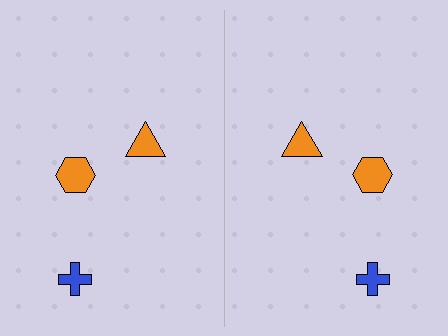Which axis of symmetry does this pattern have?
The pattern has a vertical axis of symmetry running through the center of the image.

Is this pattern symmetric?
Yes, this pattern has bilateral (reflection) symmetry.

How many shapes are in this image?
There are 6 shapes in this image.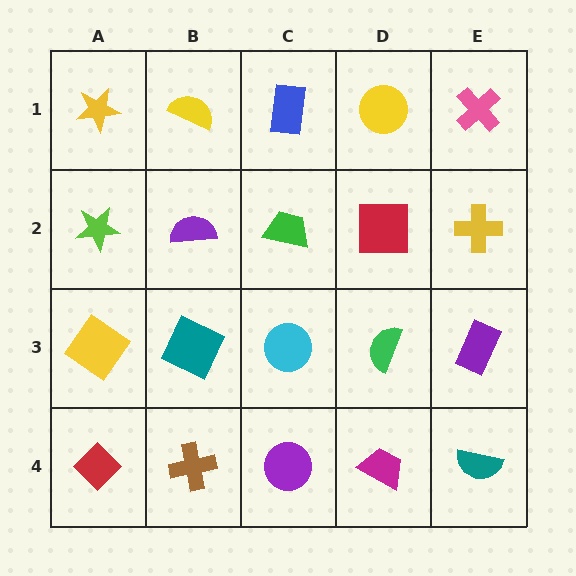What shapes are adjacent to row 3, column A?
A lime star (row 2, column A), a red diamond (row 4, column A), a teal square (row 3, column B).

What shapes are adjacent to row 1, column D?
A red square (row 2, column D), a blue rectangle (row 1, column C), a pink cross (row 1, column E).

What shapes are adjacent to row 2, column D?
A yellow circle (row 1, column D), a green semicircle (row 3, column D), a green trapezoid (row 2, column C), a yellow cross (row 2, column E).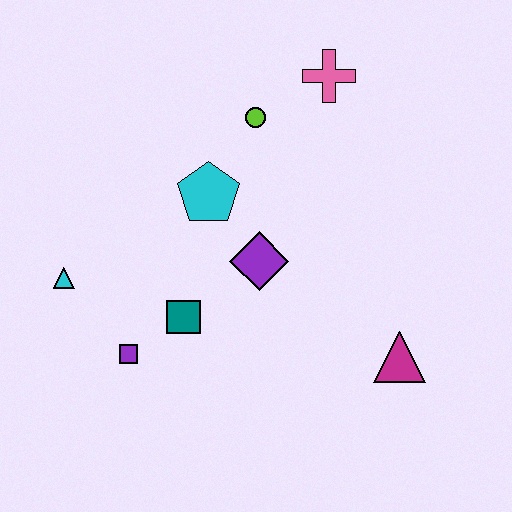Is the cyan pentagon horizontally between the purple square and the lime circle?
Yes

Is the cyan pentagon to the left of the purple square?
No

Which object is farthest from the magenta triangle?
The cyan triangle is farthest from the magenta triangle.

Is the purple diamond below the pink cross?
Yes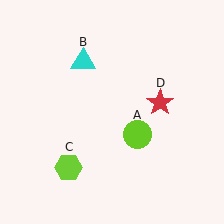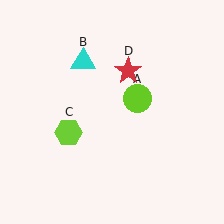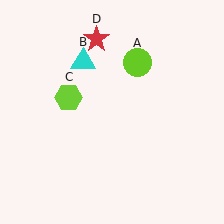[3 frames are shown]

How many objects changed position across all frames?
3 objects changed position: lime circle (object A), lime hexagon (object C), red star (object D).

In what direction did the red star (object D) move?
The red star (object D) moved up and to the left.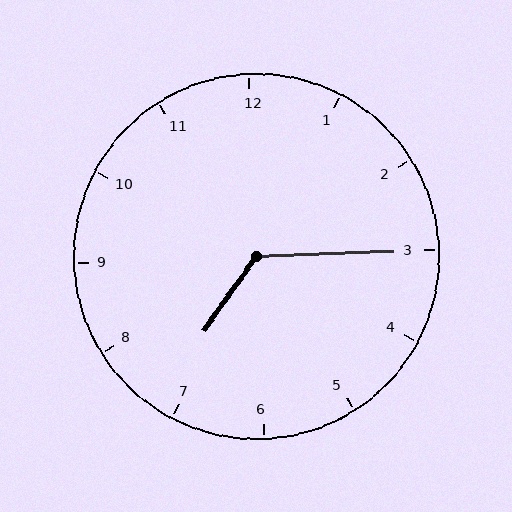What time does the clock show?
7:15.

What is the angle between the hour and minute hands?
Approximately 128 degrees.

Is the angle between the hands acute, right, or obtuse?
It is obtuse.